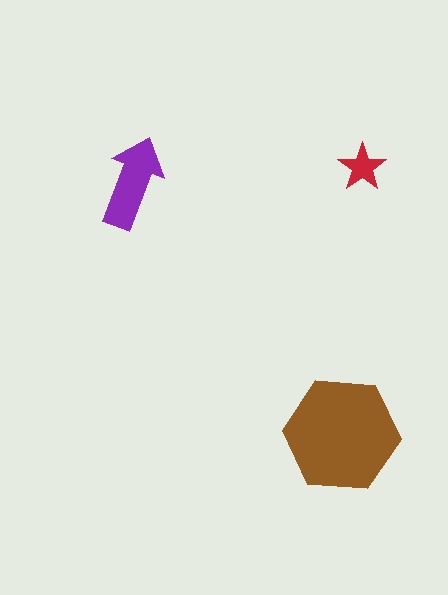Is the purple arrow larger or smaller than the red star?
Larger.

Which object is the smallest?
The red star.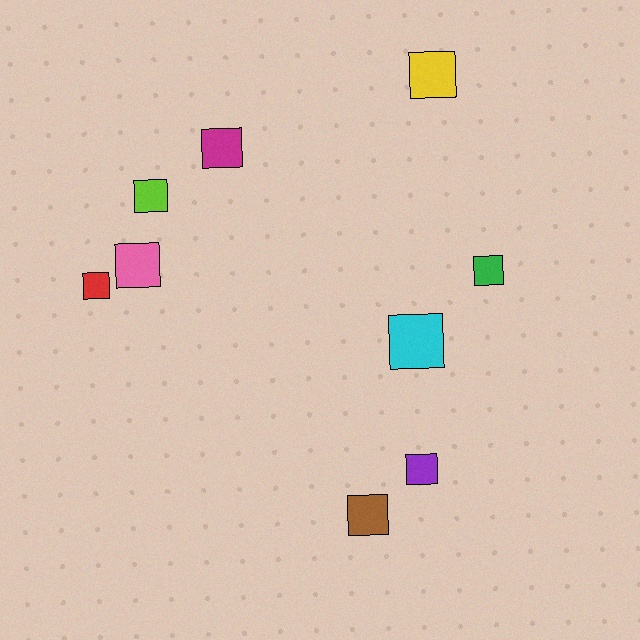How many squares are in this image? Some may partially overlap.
There are 9 squares.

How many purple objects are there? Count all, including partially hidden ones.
There is 1 purple object.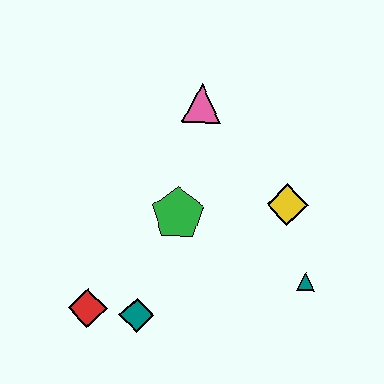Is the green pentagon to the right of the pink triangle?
No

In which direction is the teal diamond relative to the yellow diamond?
The teal diamond is to the left of the yellow diamond.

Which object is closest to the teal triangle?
The yellow diamond is closest to the teal triangle.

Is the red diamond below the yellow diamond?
Yes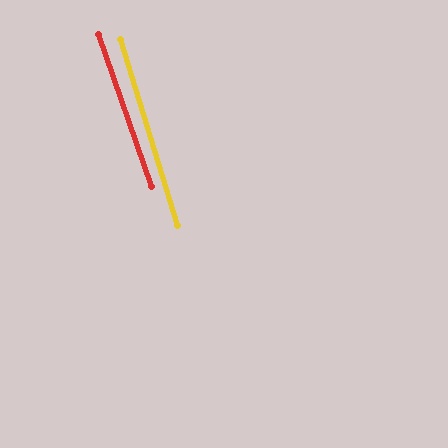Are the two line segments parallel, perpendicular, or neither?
Parallel — their directions differ by only 1.9°.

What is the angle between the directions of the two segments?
Approximately 2 degrees.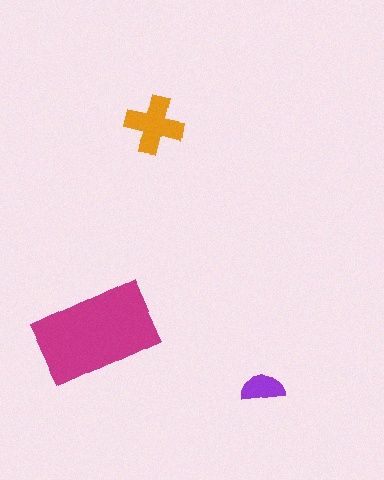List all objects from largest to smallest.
The magenta rectangle, the orange cross, the purple semicircle.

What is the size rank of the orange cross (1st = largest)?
2nd.